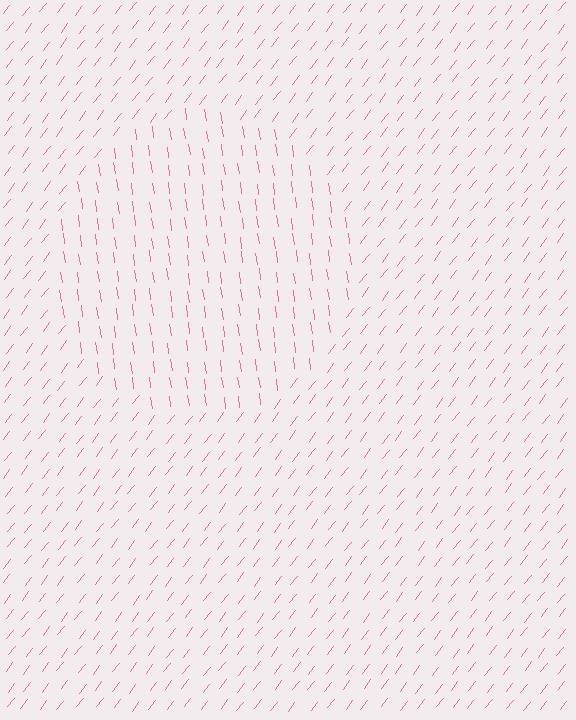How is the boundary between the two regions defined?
The boundary is defined purely by a change in line orientation (approximately 45 degrees difference). All lines are the same color and thickness.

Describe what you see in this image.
The image is filled with small pink line segments. A circle region in the image has lines oriented differently from the surrounding lines, creating a visible texture boundary.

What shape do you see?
I see a circle.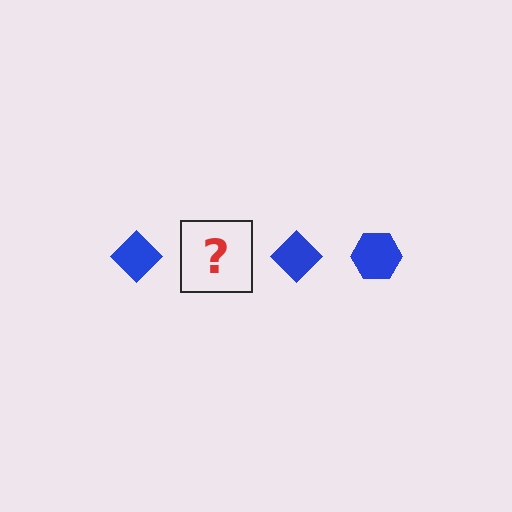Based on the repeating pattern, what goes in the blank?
The blank should be a blue hexagon.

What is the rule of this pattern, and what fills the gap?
The rule is that the pattern cycles through diamond, hexagon shapes in blue. The gap should be filled with a blue hexagon.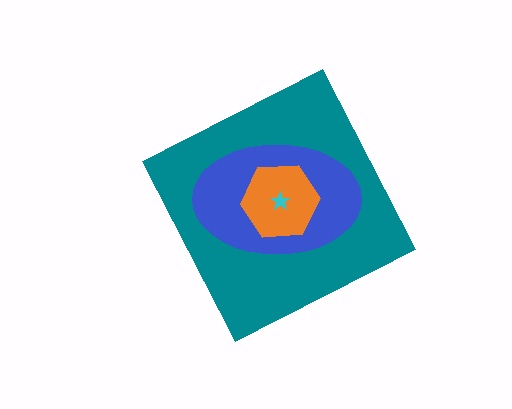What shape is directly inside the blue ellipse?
The orange hexagon.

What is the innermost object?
The cyan star.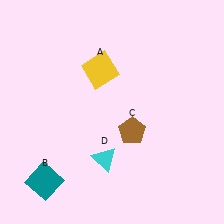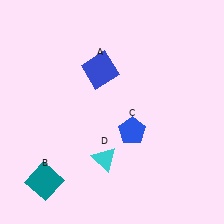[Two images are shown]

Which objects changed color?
A changed from yellow to blue. C changed from brown to blue.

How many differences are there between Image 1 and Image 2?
There are 2 differences between the two images.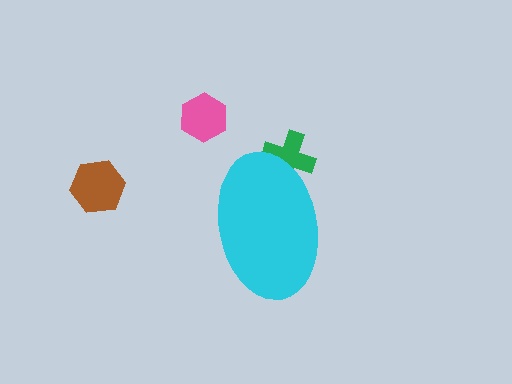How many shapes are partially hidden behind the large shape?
1 shape is partially hidden.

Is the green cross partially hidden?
Yes, the green cross is partially hidden behind the cyan ellipse.